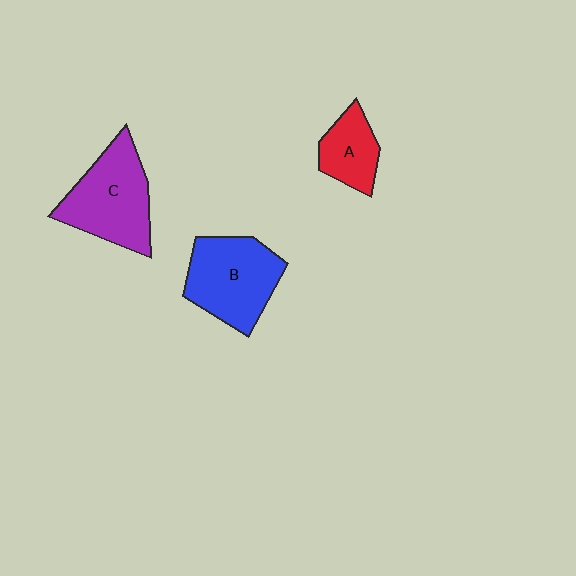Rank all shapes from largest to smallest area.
From largest to smallest: C (purple), B (blue), A (red).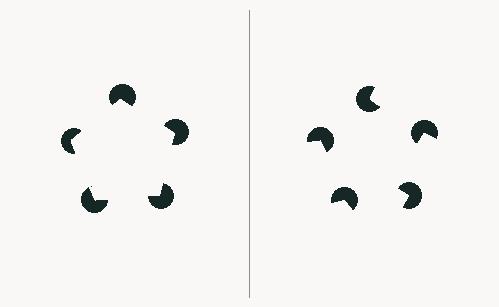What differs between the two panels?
The pac-man discs are positioned identically on both sides; only the wedge orientations differ. On the left they align to a pentagon; on the right they are misaligned.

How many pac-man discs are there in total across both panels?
10 — 5 on each side.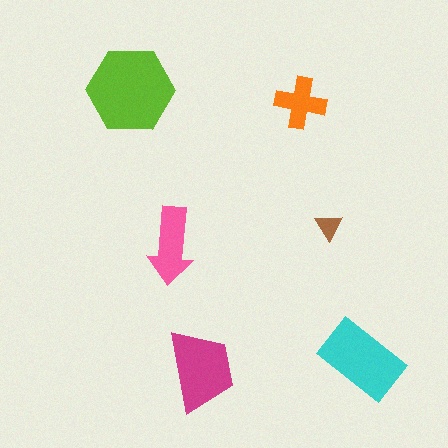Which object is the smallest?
The brown triangle.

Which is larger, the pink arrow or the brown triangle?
The pink arrow.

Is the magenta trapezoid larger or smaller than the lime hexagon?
Smaller.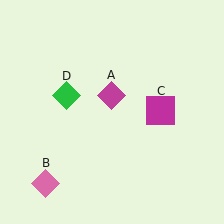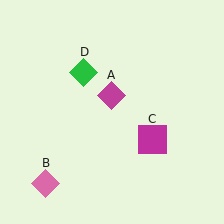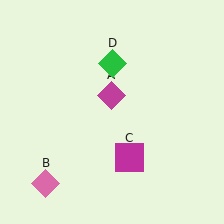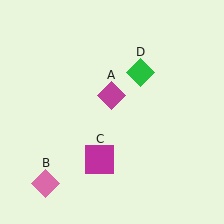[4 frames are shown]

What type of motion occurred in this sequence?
The magenta square (object C), green diamond (object D) rotated clockwise around the center of the scene.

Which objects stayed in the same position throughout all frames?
Magenta diamond (object A) and pink diamond (object B) remained stationary.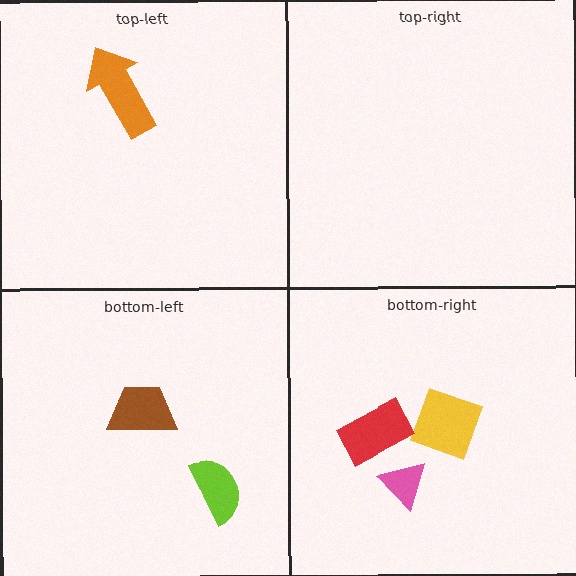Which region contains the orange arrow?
The top-left region.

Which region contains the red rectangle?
The bottom-right region.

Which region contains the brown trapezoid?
The bottom-left region.